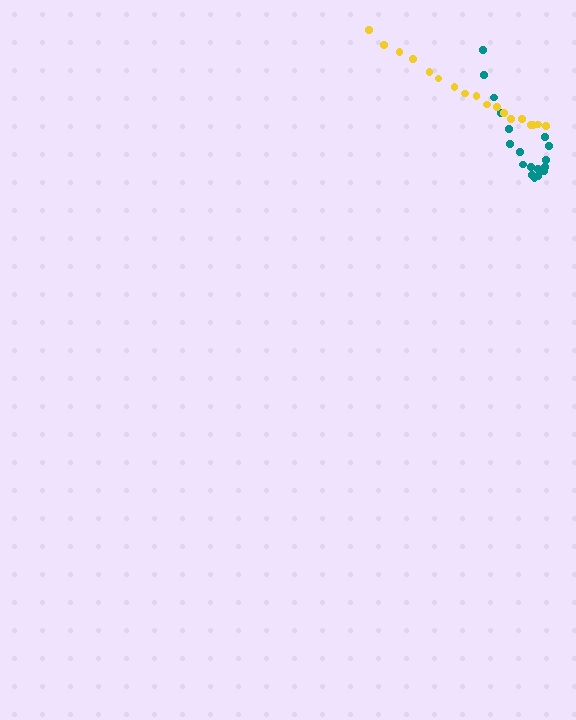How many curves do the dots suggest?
There are 2 distinct paths.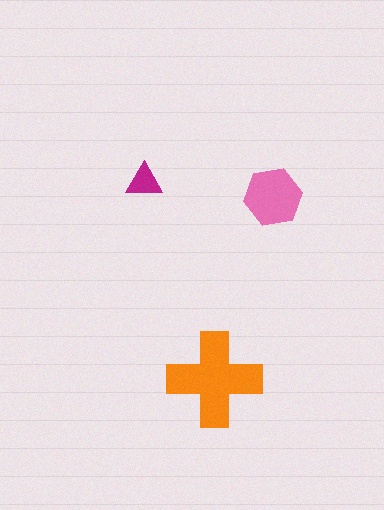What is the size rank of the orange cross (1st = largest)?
1st.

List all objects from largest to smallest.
The orange cross, the pink hexagon, the magenta triangle.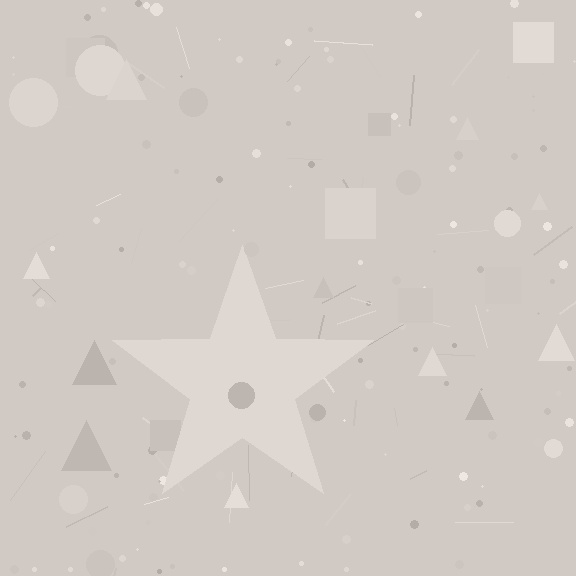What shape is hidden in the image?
A star is hidden in the image.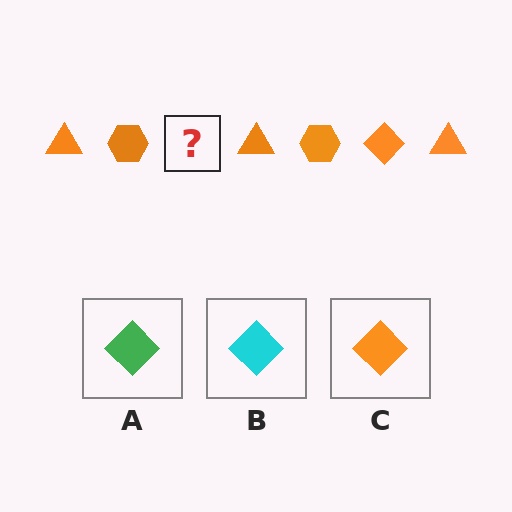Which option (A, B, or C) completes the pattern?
C.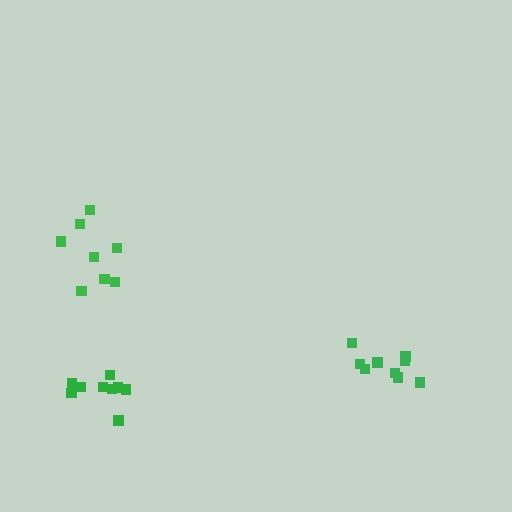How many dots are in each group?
Group 1: 8 dots, Group 2: 9 dots, Group 3: 9 dots (26 total).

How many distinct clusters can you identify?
There are 3 distinct clusters.